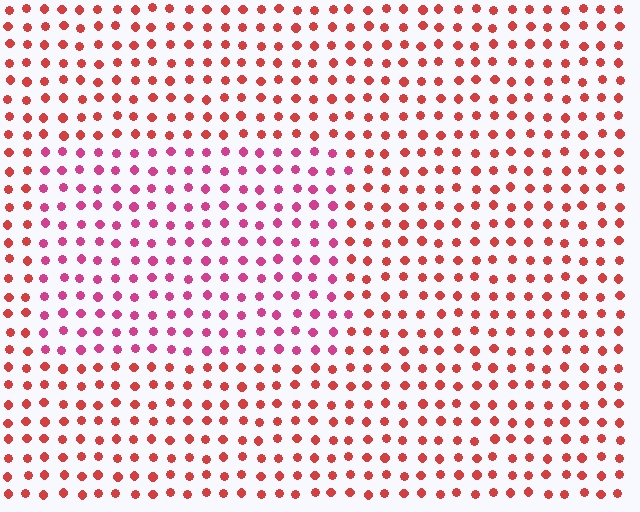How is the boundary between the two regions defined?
The boundary is defined purely by a slight shift in hue (about 33 degrees). Spacing, size, and orientation are identical on both sides.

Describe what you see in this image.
The image is filled with small red elements in a uniform arrangement. A rectangle-shaped region is visible where the elements are tinted to a slightly different hue, forming a subtle color boundary.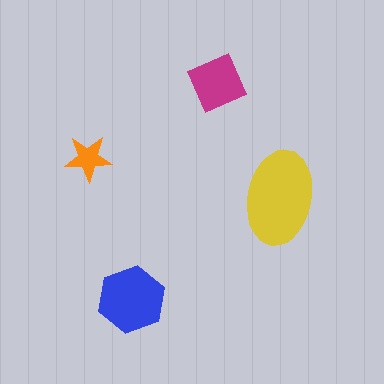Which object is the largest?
The yellow ellipse.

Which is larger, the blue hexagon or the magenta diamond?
The blue hexagon.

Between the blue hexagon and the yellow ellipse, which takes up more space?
The yellow ellipse.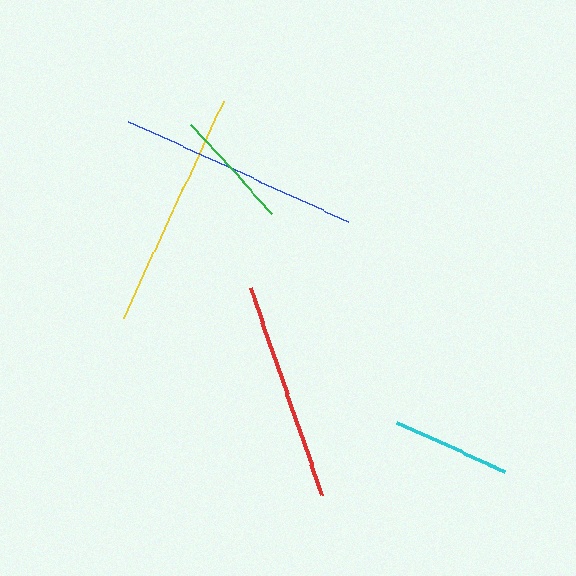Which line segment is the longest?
The blue line is the longest at approximately 241 pixels.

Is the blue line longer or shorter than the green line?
The blue line is longer than the green line.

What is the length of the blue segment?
The blue segment is approximately 241 pixels long.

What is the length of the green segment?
The green segment is approximately 120 pixels long.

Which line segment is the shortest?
The cyan line is the shortest at approximately 119 pixels.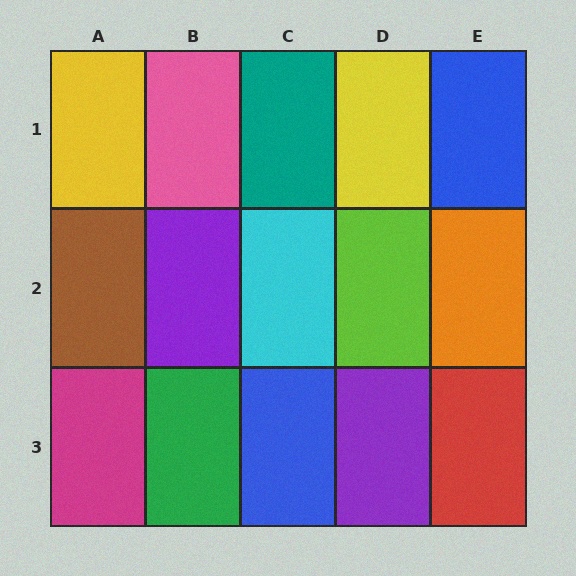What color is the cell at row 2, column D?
Lime.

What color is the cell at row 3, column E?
Red.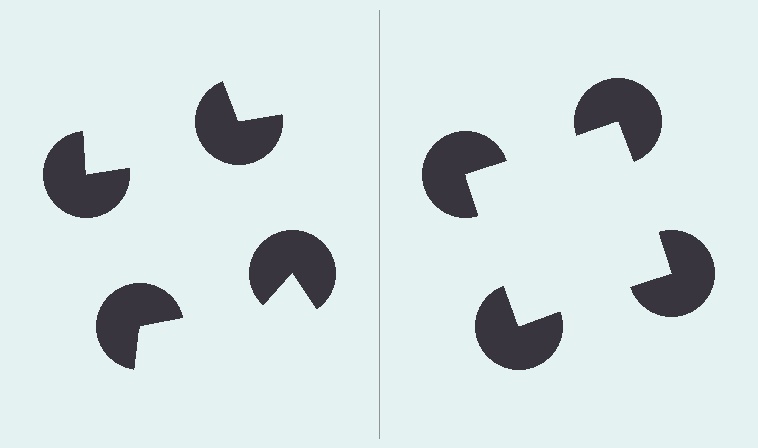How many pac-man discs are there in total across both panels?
8 — 4 on each side.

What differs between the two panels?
The pac-man discs are positioned identically on both sides; only the wedge orientations differ. On the right they align to a square; on the left they are misaligned.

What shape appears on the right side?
An illusory square.